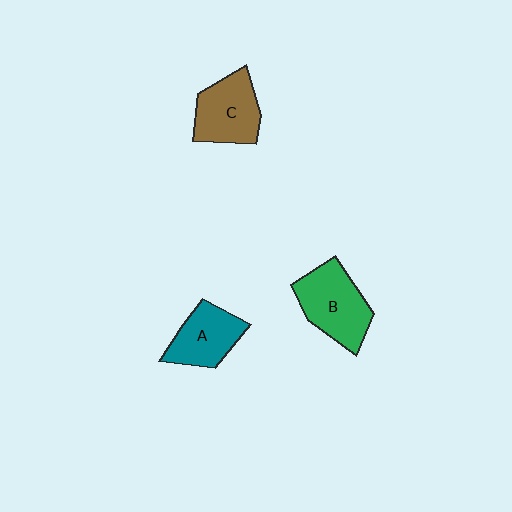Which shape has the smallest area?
Shape A (teal).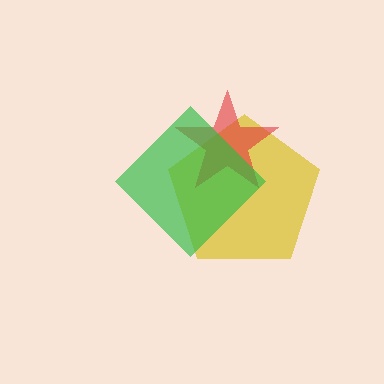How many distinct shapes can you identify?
There are 3 distinct shapes: a yellow pentagon, a red star, a green diamond.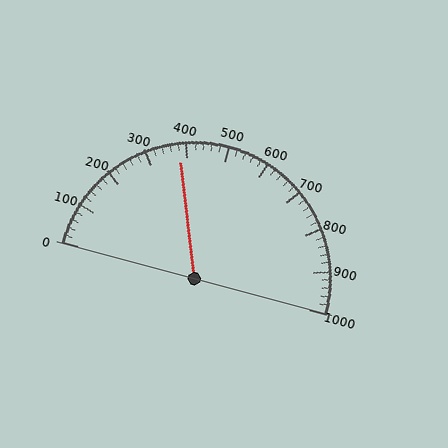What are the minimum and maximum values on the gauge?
The gauge ranges from 0 to 1000.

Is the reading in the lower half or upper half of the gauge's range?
The reading is in the lower half of the range (0 to 1000).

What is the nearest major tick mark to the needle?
The nearest major tick mark is 400.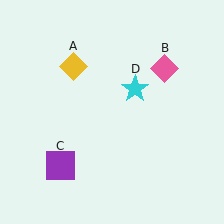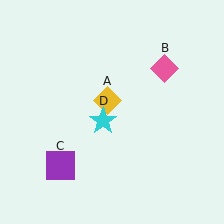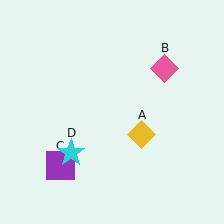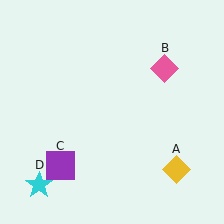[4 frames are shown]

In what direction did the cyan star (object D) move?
The cyan star (object D) moved down and to the left.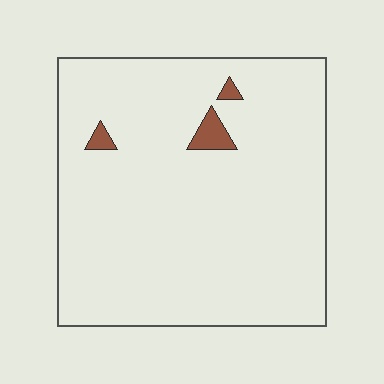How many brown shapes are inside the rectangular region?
3.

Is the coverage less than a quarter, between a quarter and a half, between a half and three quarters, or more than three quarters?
Less than a quarter.